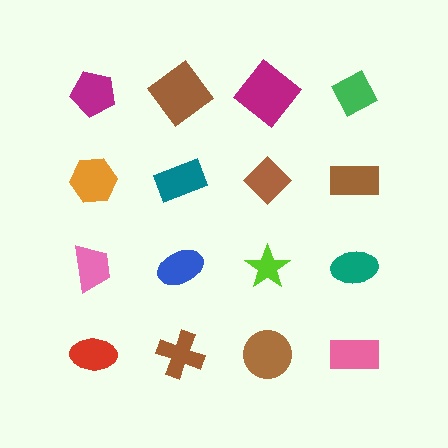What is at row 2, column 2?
A teal rectangle.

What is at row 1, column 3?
A magenta diamond.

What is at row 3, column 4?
A teal ellipse.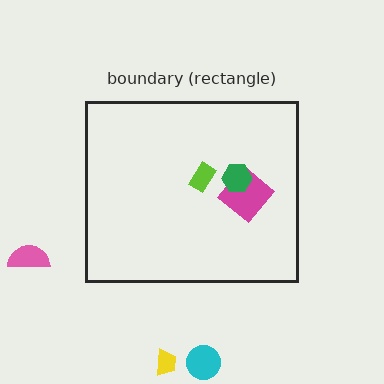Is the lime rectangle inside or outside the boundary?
Inside.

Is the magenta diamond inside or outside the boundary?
Inside.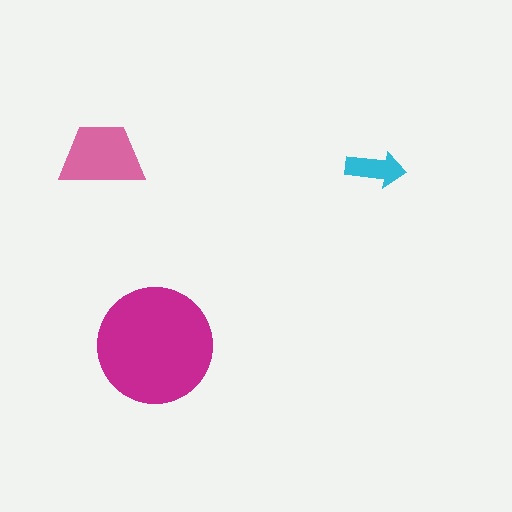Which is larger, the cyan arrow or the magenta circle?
The magenta circle.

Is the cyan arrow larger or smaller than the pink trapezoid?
Smaller.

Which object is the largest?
The magenta circle.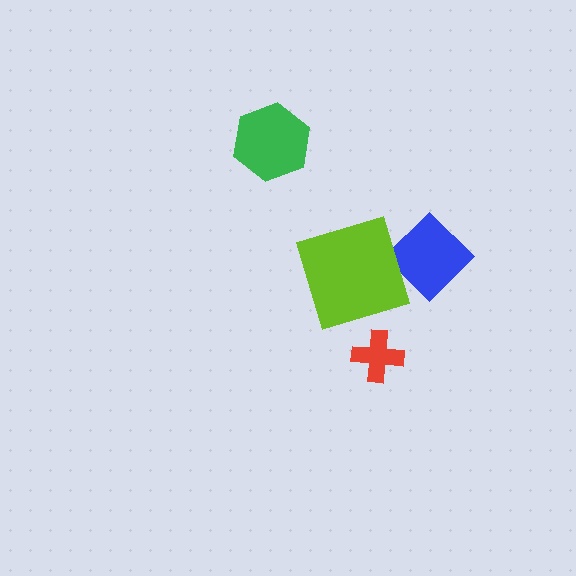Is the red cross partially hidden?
No, no other shape covers it.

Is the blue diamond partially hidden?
Yes, it is partially covered by another shape.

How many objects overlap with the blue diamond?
1 object overlaps with the blue diamond.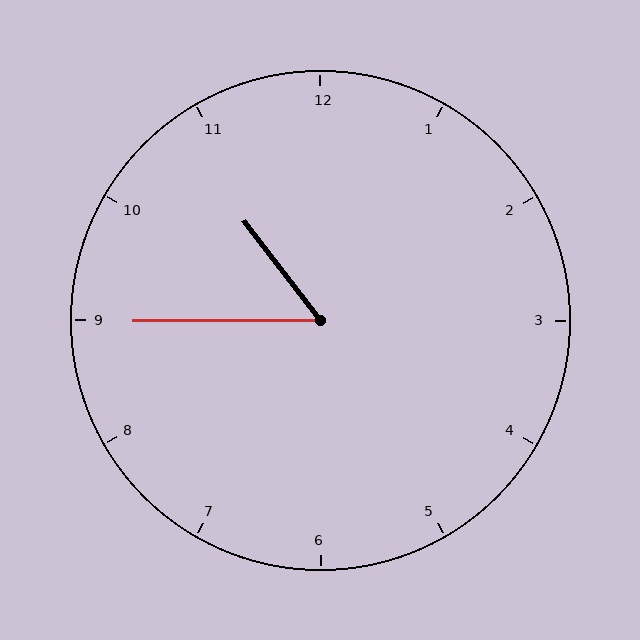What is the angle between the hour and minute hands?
Approximately 52 degrees.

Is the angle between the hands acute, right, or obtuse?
It is acute.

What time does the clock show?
10:45.